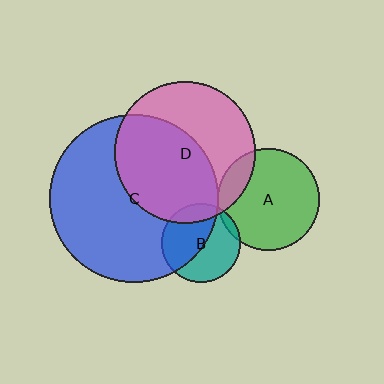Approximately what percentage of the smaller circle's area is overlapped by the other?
Approximately 5%.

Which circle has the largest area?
Circle C (blue).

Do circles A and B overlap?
Yes.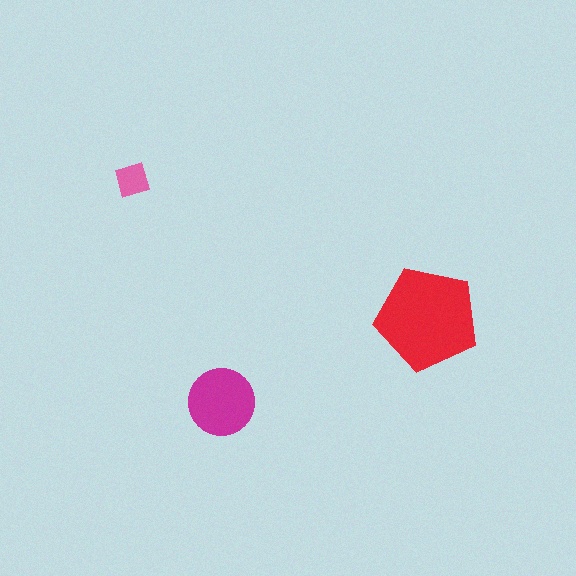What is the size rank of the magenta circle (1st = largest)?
2nd.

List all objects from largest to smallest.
The red pentagon, the magenta circle, the pink square.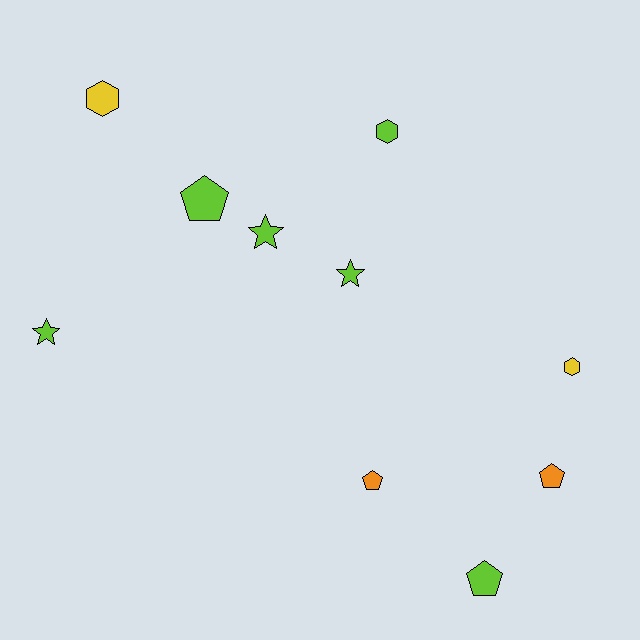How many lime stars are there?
There are 3 lime stars.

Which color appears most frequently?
Lime, with 6 objects.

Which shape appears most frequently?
Pentagon, with 4 objects.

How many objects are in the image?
There are 10 objects.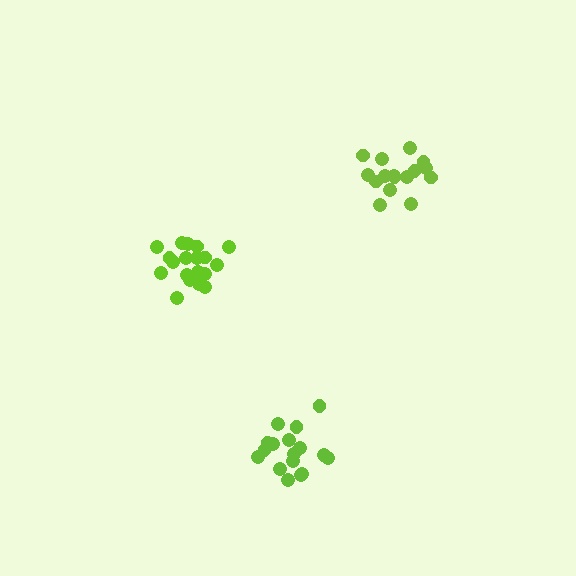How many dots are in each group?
Group 1: 18 dots, Group 2: 16 dots, Group 3: 20 dots (54 total).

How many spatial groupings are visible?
There are 3 spatial groupings.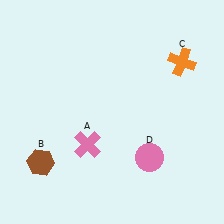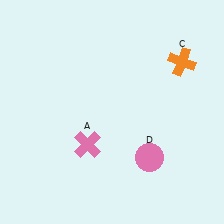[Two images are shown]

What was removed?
The brown hexagon (B) was removed in Image 2.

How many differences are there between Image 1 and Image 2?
There is 1 difference between the two images.